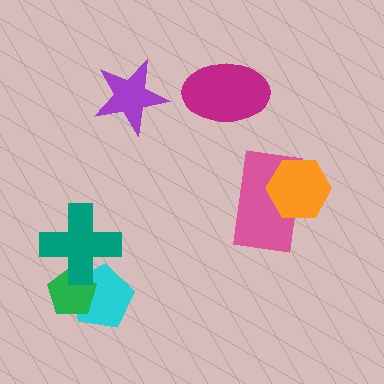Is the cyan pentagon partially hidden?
Yes, it is partially covered by another shape.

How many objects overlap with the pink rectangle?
1 object overlaps with the pink rectangle.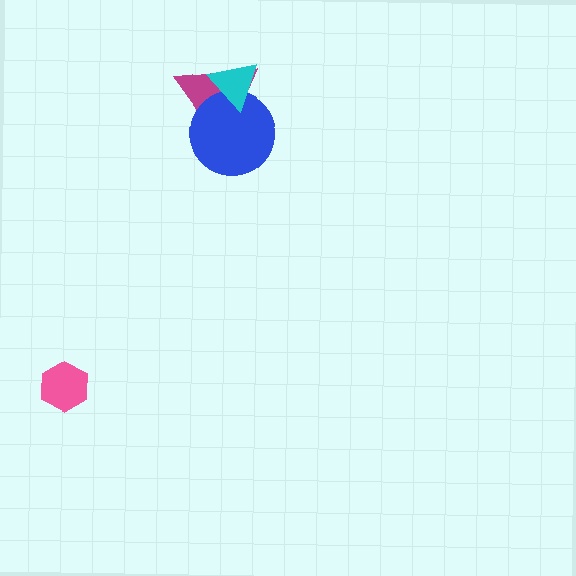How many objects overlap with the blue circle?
2 objects overlap with the blue circle.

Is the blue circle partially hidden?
Yes, it is partially covered by another shape.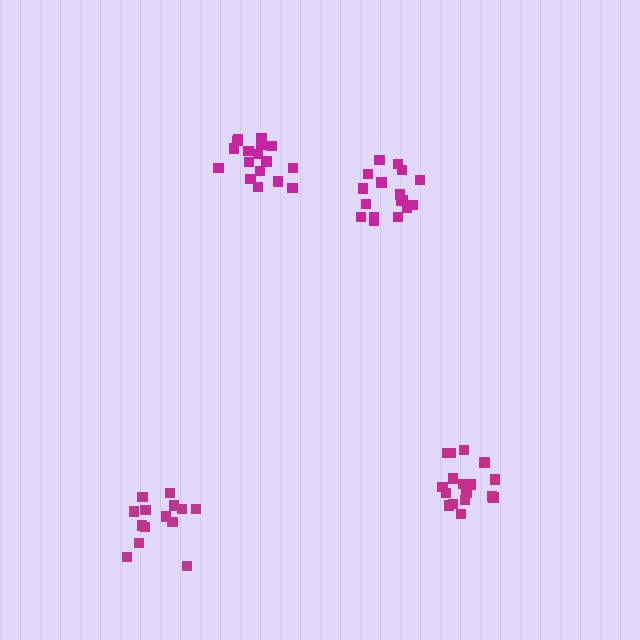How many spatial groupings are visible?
There are 4 spatial groupings.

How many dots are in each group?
Group 1: 17 dots, Group 2: 17 dots, Group 3: 14 dots, Group 4: 17 dots (65 total).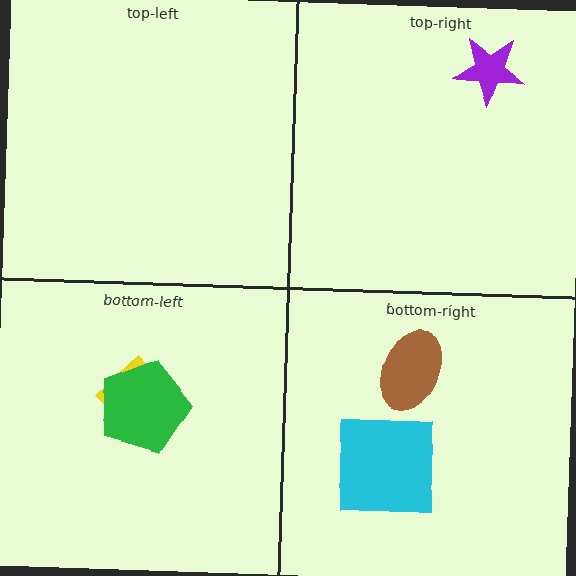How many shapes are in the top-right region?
1.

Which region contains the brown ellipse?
The bottom-right region.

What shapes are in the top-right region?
The purple star.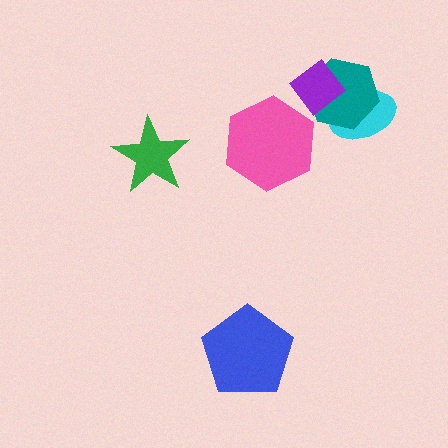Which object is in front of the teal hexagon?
The purple diamond is in front of the teal hexagon.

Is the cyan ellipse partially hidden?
Yes, it is partially covered by another shape.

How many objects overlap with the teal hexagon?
2 objects overlap with the teal hexagon.